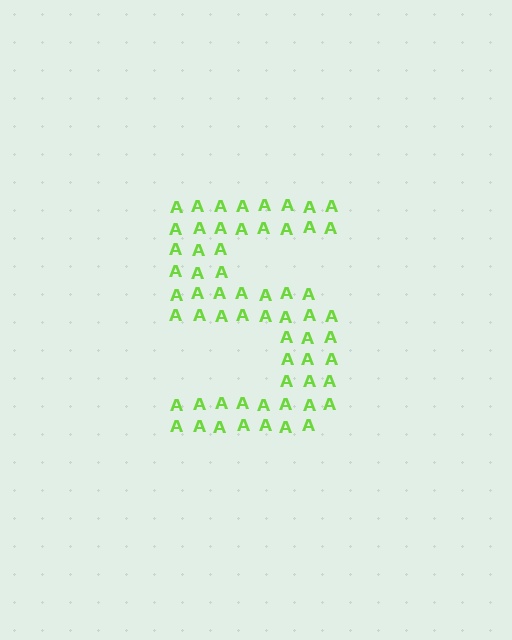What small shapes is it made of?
It is made of small letter A's.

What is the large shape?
The large shape is the digit 5.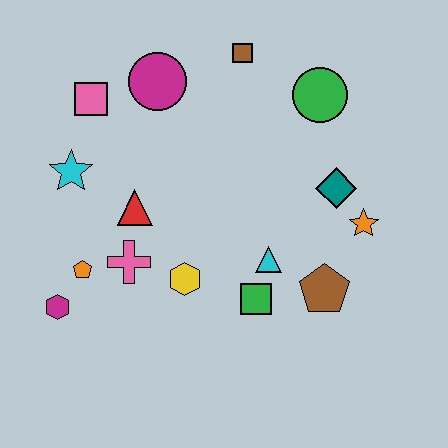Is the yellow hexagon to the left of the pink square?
No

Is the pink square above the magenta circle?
No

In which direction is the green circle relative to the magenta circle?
The green circle is to the right of the magenta circle.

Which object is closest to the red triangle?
The pink cross is closest to the red triangle.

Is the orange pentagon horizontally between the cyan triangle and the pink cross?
No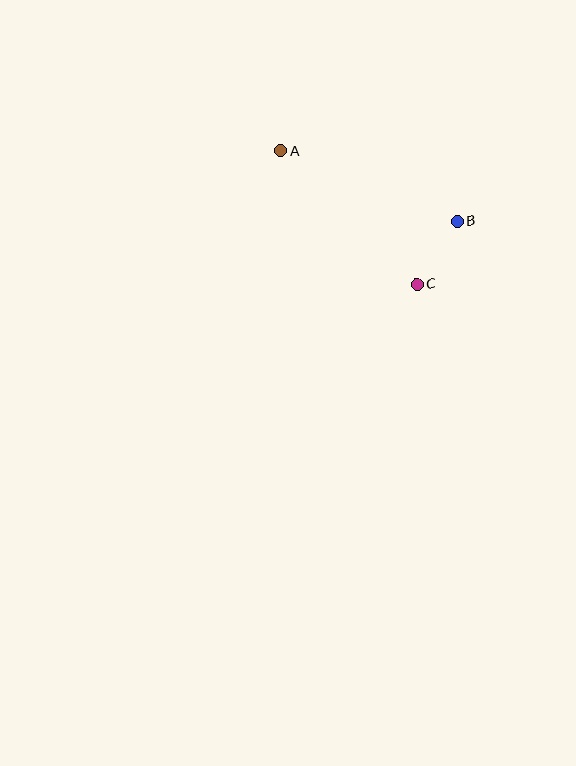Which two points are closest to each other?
Points B and C are closest to each other.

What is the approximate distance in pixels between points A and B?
The distance between A and B is approximately 190 pixels.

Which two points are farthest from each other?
Points A and C are farthest from each other.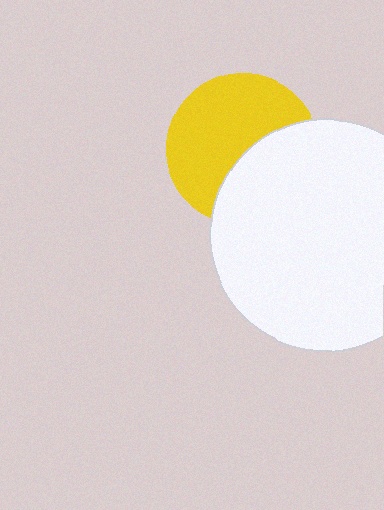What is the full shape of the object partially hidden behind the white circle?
The partially hidden object is a yellow circle.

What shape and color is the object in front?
The object in front is a white circle.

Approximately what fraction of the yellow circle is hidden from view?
Roughly 41% of the yellow circle is hidden behind the white circle.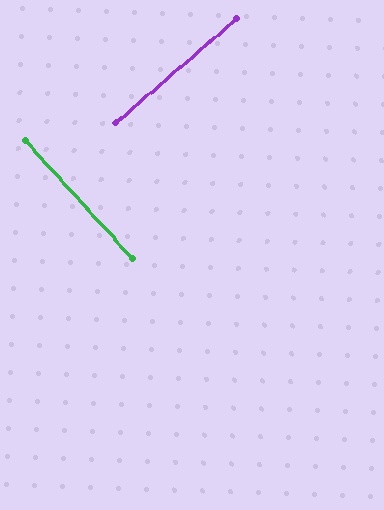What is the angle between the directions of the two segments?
Approximately 88 degrees.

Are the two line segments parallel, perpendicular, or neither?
Perpendicular — they meet at approximately 88°.